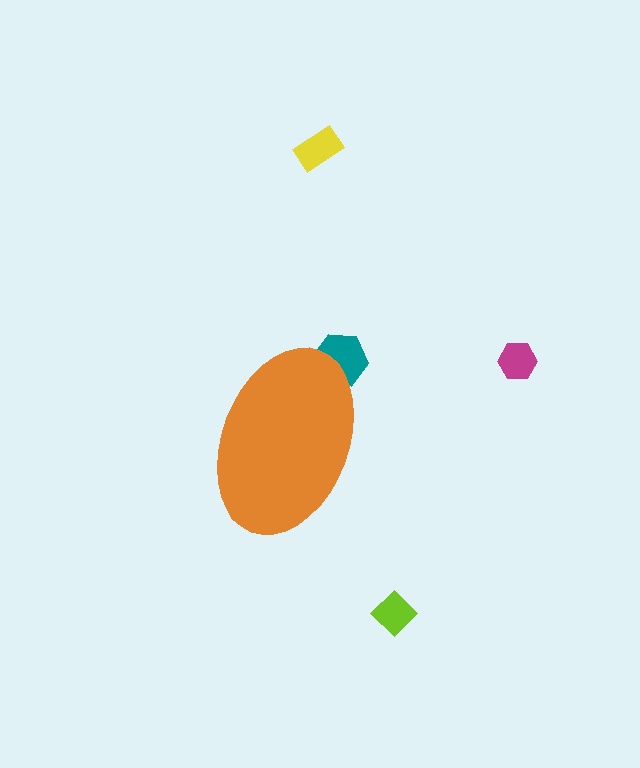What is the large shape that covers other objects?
An orange ellipse.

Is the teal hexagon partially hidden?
Yes, the teal hexagon is partially hidden behind the orange ellipse.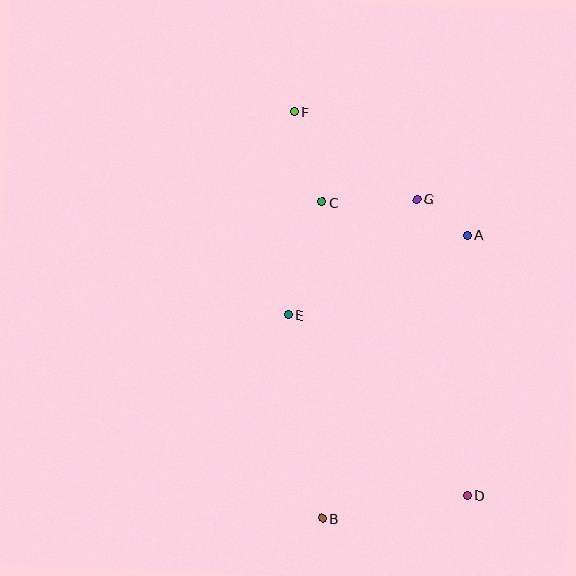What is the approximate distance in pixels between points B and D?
The distance between B and D is approximately 146 pixels.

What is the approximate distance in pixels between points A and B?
The distance between A and B is approximately 318 pixels.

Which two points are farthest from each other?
Points D and F are farthest from each other.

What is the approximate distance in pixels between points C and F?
The distance between C and F is approximately 95 pixels.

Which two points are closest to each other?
Points A and G are closest to each other.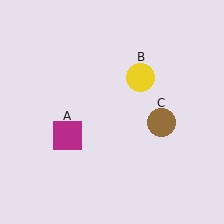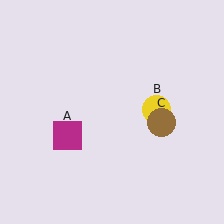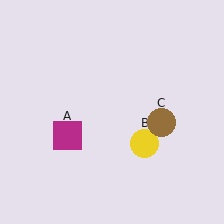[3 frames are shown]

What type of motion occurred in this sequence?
The yellow circle (object B) rotated clockwise around the center of the scene.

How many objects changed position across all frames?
1 object changed position: yellow circle (object B).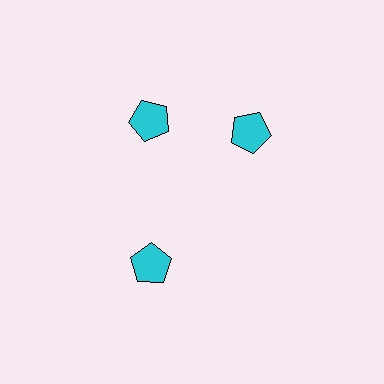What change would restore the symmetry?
The symmetry would be restored by rotating it back into even spacing with its neighbors so that all 3 pentagons sit at equal angles and equal distance from the center.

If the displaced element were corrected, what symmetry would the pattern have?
It would have 3-fold rotational symmetry — the pattern would map onto itself every 120 degrees.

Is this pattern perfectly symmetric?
No. The 3 cyan pentagons are arranged in a ring, but one element near the 3 o'clock position is rotated out of alignment along the ring, breaking the 3-fold rotational symmetry.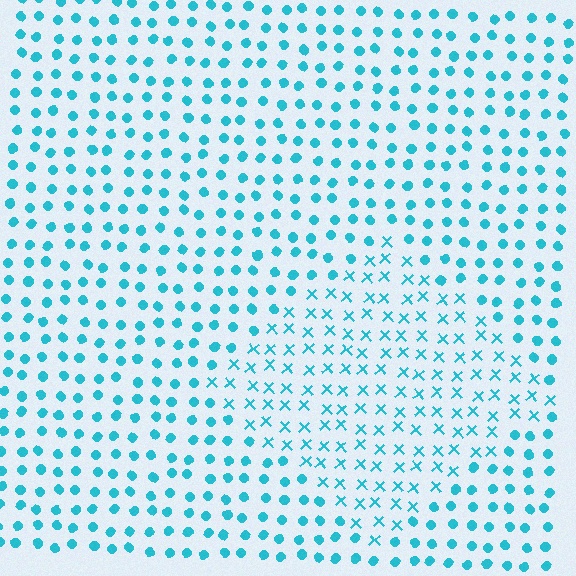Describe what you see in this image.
The image is filled with small cyan elements arranged in a uniform grid. A diamond-shaped region contains X marks, while the surrounding area contains circles. The boundary is defined purely by the change in element shape.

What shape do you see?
I see a diamond.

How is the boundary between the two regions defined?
The boundary is defined by a change in element shape: X marks inside vs. circles outside. All elements share the same color and spacing.